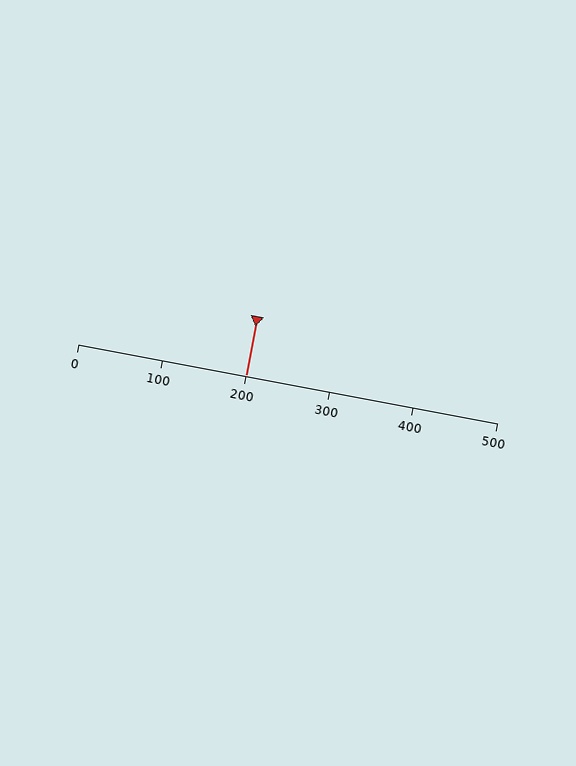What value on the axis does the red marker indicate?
The marker indicates approximately 200.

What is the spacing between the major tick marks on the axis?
The major ticks are spaced 100 apart.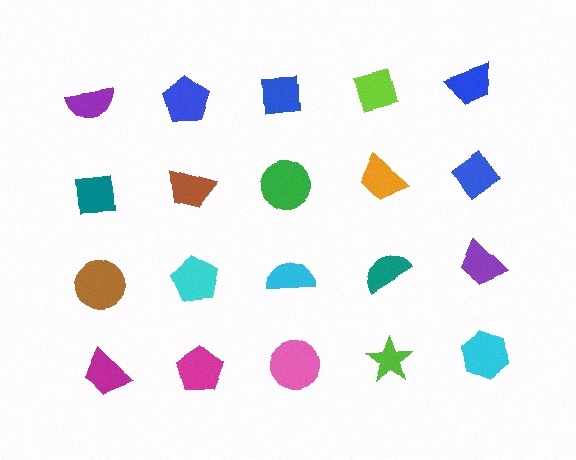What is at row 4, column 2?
A magenta pentagon.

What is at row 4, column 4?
A lime star.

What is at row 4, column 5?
A cyan hexagon.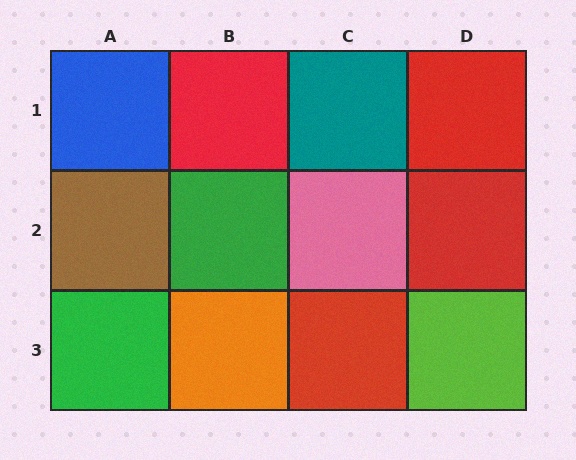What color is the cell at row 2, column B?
Green.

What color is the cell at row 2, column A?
Brown.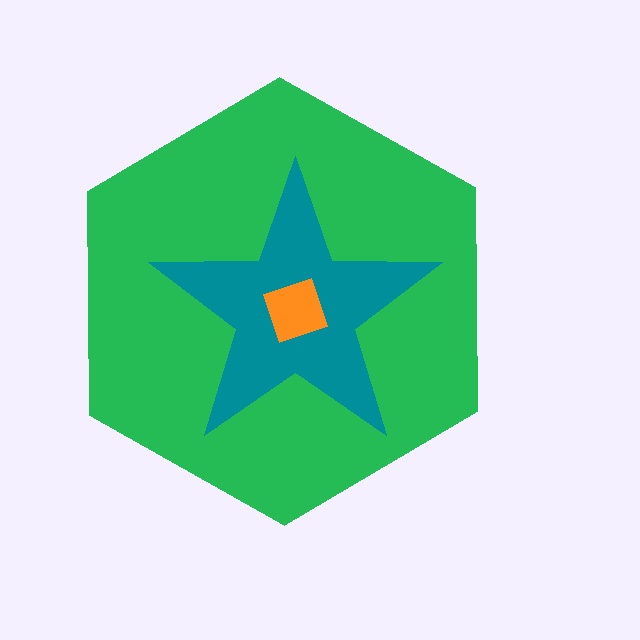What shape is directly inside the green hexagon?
The teal star.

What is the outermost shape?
The green hexagon.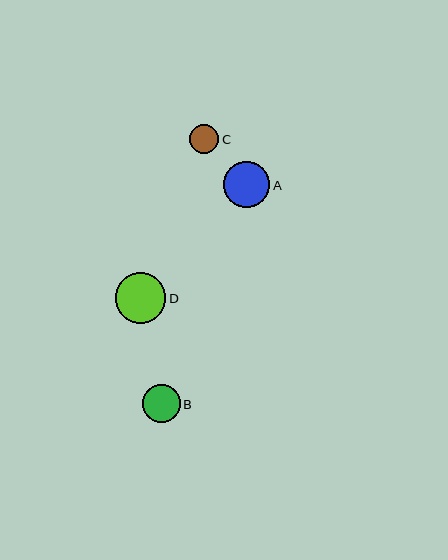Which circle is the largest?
Circle D is the largest with a size of approximately 50 pixels.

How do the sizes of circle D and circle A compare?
Circle D and circle A are approximately the same size.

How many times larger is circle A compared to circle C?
Circle A is approximately 1.6 times the size of circle C.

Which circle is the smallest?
Circle C is the smallest with a size of approximately 29 pixels.